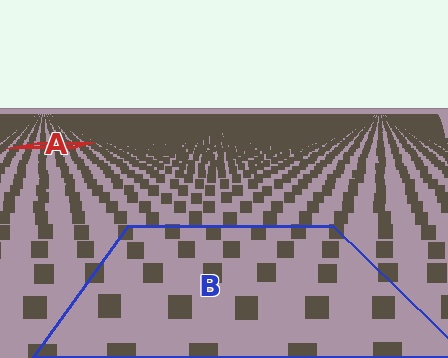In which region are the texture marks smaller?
The texture marks are smaller in region A, because it is farther away.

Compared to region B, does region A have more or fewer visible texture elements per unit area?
Region A has more texture elements per unit area — they are packed more densely because it is farther away.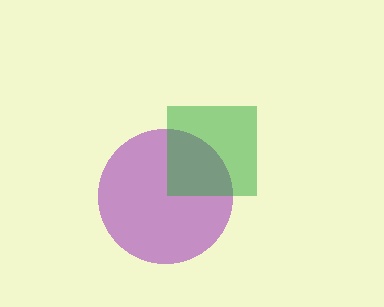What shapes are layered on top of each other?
The layered shapes are: a purple circle, a green square.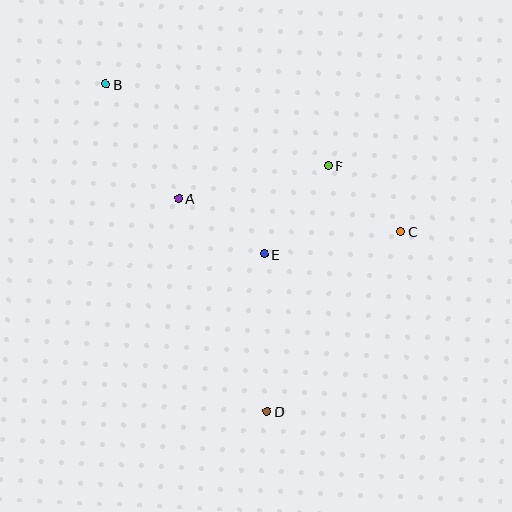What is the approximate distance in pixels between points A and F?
The distance between A and F is approximately 153 pixels.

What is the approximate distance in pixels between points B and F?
The distance between B and F is approximately 236 pixels.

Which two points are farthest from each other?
Points B and D are farthest from each other.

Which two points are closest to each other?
Points C and F are closest to each other.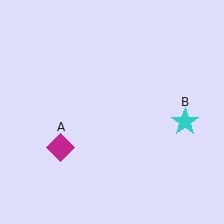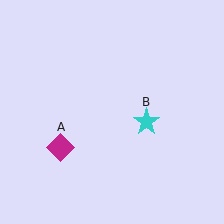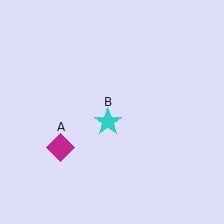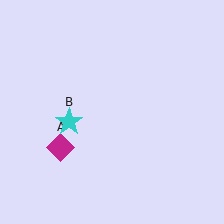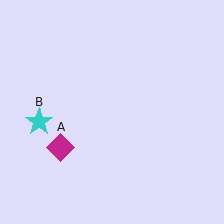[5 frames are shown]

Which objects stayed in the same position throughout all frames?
Magenta diamond (object A) remained stationary.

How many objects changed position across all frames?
1 object changed position: cyan star (object B).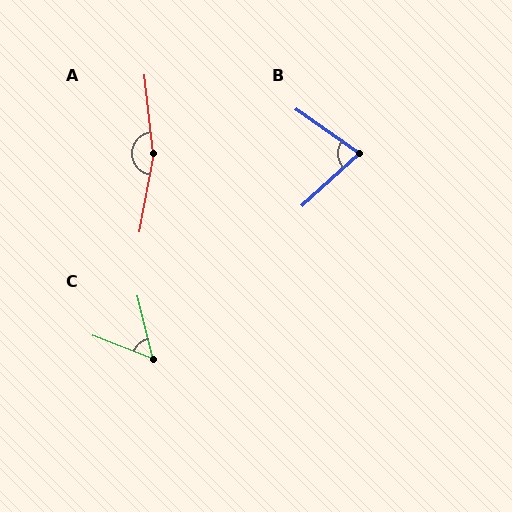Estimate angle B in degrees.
Approximately 77 degrees.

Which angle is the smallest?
C, at approximately 55 degrees.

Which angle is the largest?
A, at approximately 163 degrees.